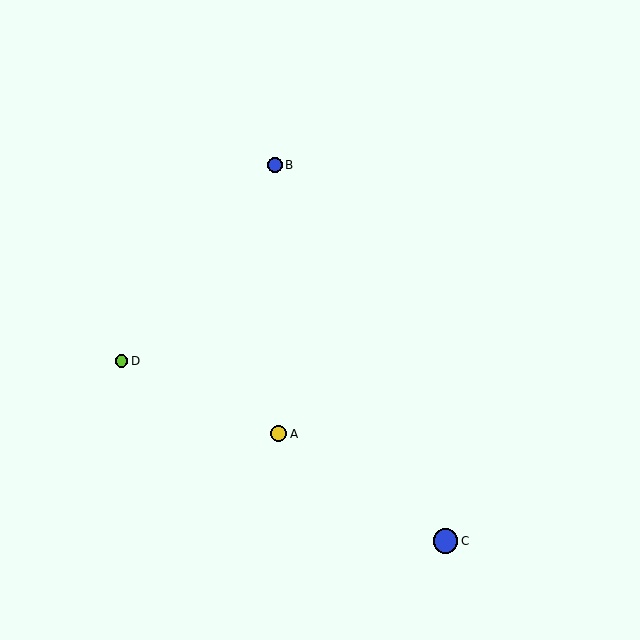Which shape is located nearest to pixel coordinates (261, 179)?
The blue circle (labeled B) at (275, 165) is nearest to that location.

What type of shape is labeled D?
Shape D is a lime circle.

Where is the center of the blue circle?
The center of the blue circle is at (275, 165).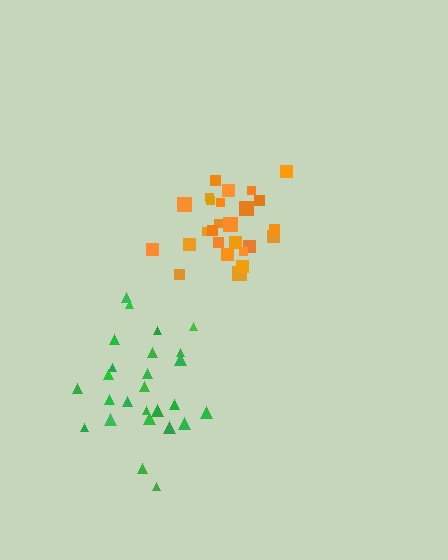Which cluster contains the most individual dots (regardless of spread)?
Orange (26).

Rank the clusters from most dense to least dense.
orange, green.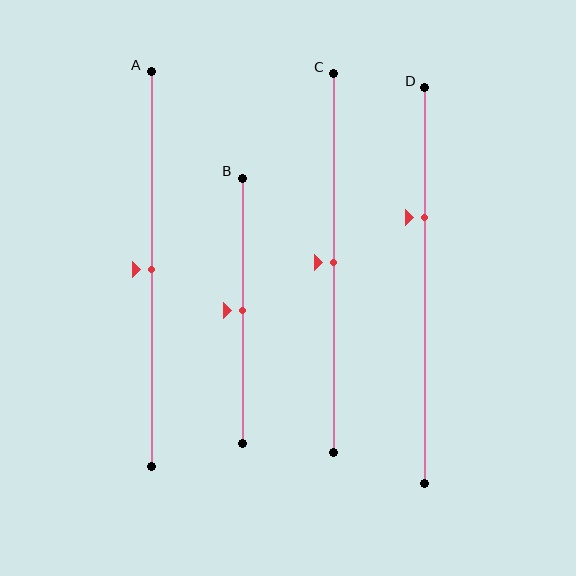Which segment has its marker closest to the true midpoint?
Segment A has its marker closest to the true midpoint.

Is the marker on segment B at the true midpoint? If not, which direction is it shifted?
Yes, the marker on segment B is at the true midpoint.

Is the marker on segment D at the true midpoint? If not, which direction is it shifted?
No, the marker on segment D is shifted upward by about 17% of the segment length.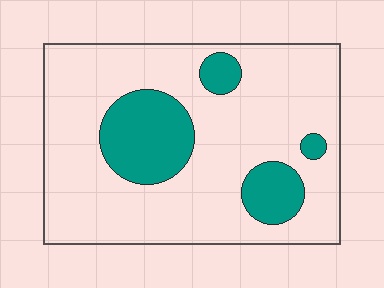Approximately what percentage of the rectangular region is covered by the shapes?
Approximately 20%.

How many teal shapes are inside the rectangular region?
4.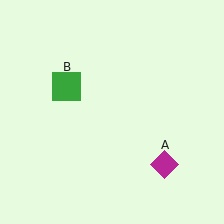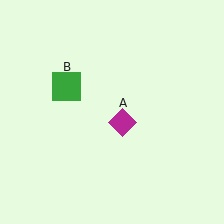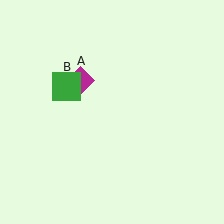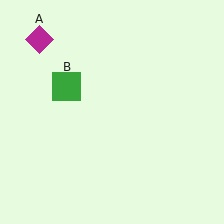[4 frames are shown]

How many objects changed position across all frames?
1 object changed position: magenta diamond (object A).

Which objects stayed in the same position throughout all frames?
Green square (object B) remained stationary.